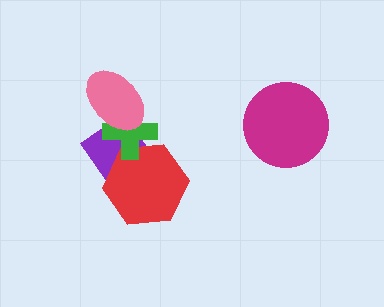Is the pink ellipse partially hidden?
No, no other shape covers it.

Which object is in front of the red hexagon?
The green cross is in front of the red hexagon.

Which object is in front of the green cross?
The pink ellipse is in front of the green cross.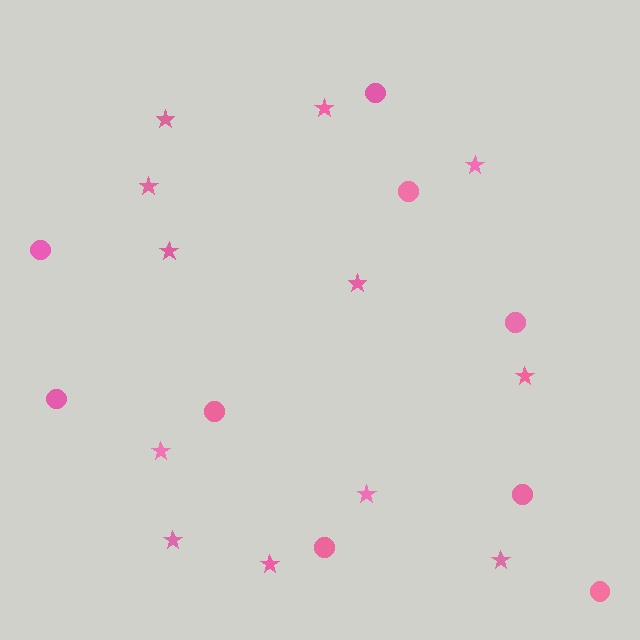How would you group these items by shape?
There are 2 groups: one group of circles (9) and one group of stars (12).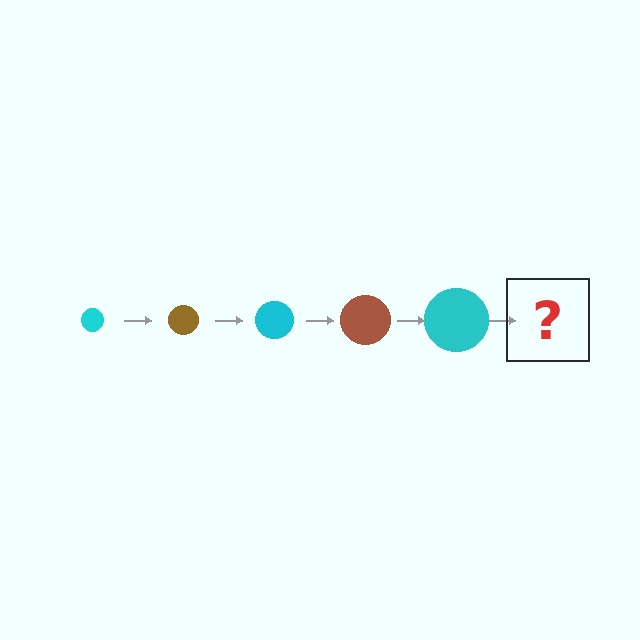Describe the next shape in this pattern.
It should be a brown circle, larger than the previous one.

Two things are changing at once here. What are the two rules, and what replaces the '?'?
The two rules are that the circle grows larger each step and the color cycles through cyan and brown. The '?' should be a brown circle, larger than the previous one.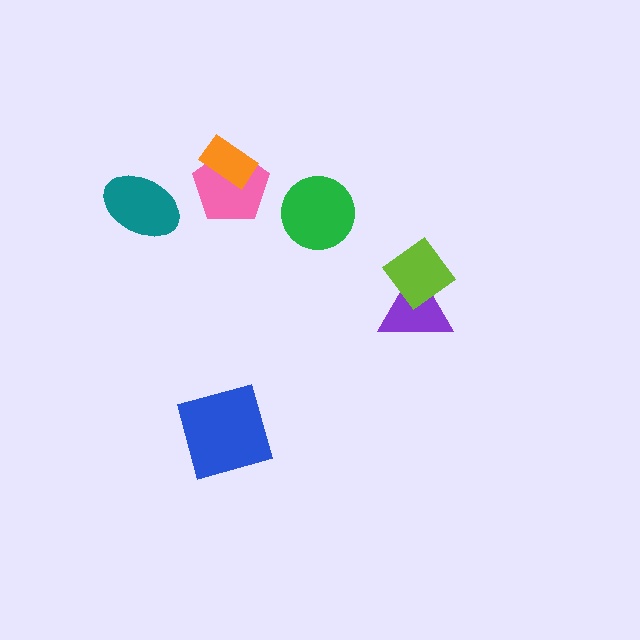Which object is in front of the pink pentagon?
The orange rectangle is in front of the pink pentagon.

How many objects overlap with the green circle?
0 objects overlap with the green circle.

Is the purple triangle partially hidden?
Yes, it is partially covered by another shape.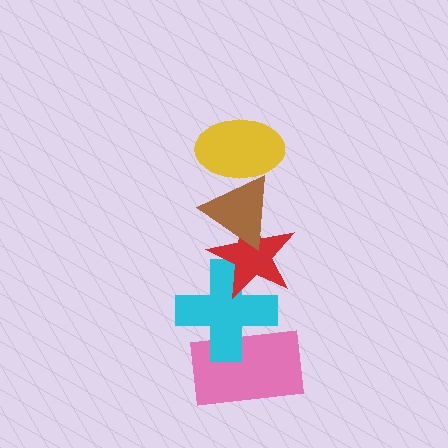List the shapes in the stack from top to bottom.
From top to bottom: the yellow ellipse, the brown triangle, the red star, the cyan cross, the pink rectangle.